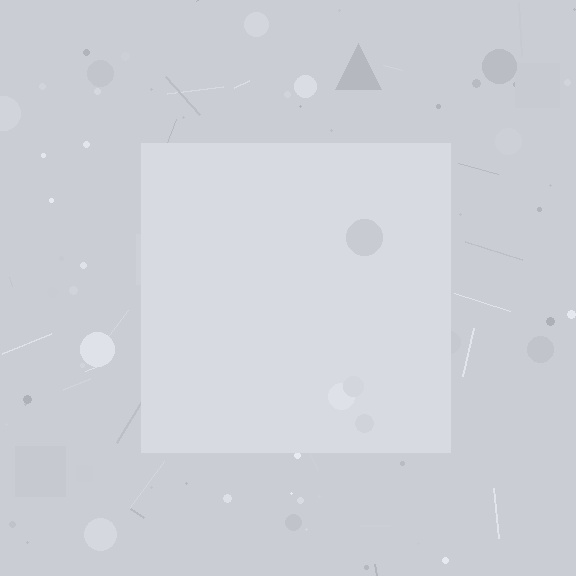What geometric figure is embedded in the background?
A square is embedded in the background.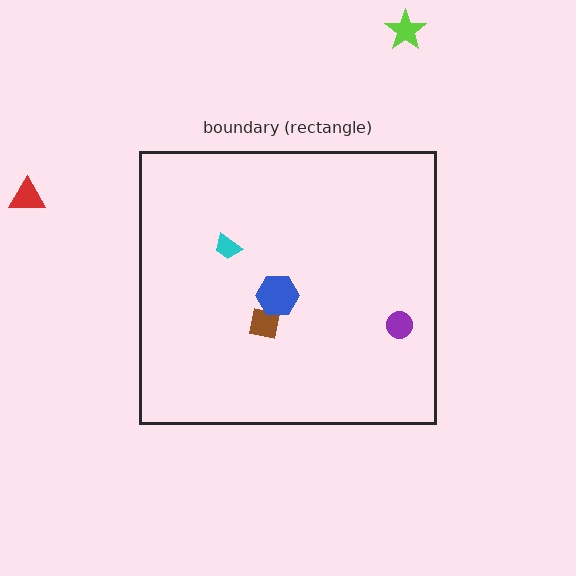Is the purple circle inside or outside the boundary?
Inside.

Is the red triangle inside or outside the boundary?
Outside.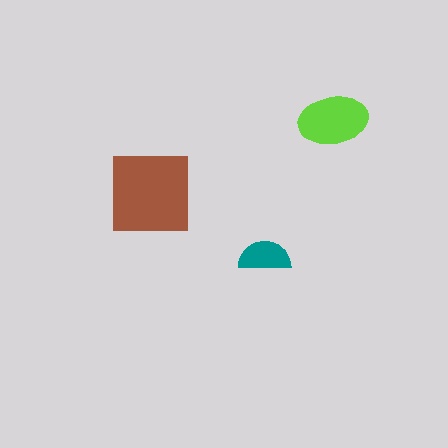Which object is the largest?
The brown square.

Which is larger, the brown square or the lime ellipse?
The brown square.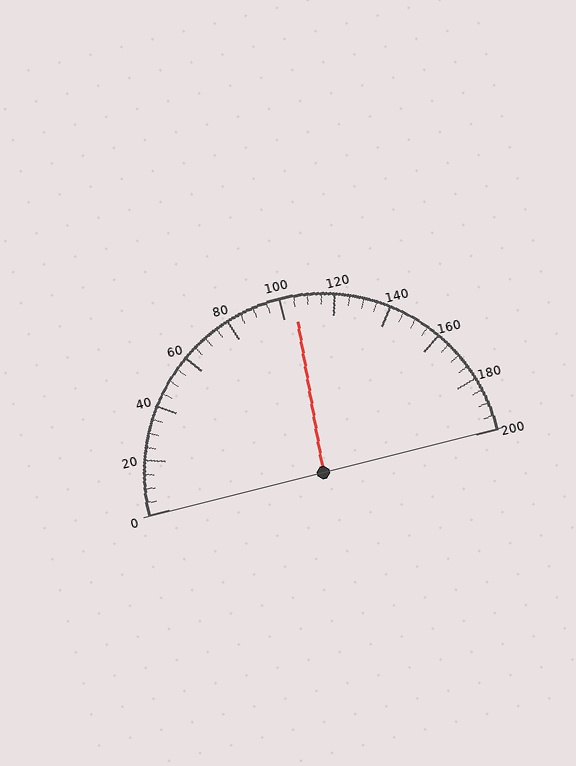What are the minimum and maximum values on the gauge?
The gauge ranges from 0 to 200.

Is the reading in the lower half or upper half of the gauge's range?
The reading is in the upper half of the range (0 to 200).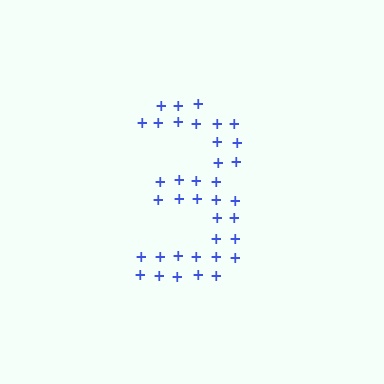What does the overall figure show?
The overall figure shows the digit 3.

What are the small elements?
The small elements are plus signs.